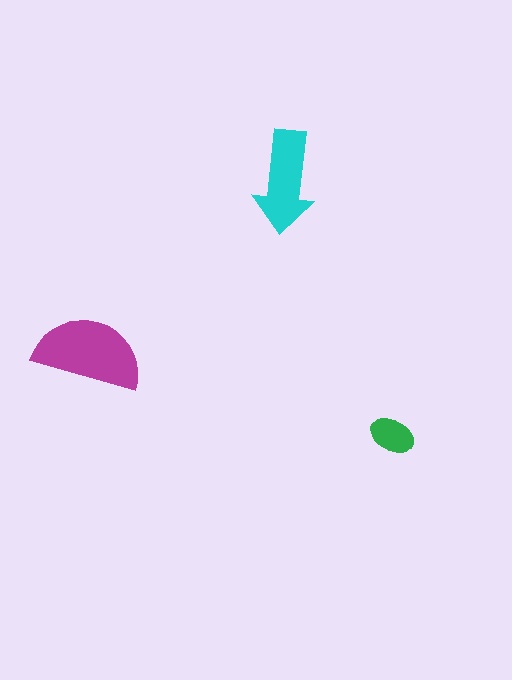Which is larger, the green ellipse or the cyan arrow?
The cyan arrow.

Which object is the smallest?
The green ellipse.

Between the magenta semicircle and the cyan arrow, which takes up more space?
The magenta semicircle.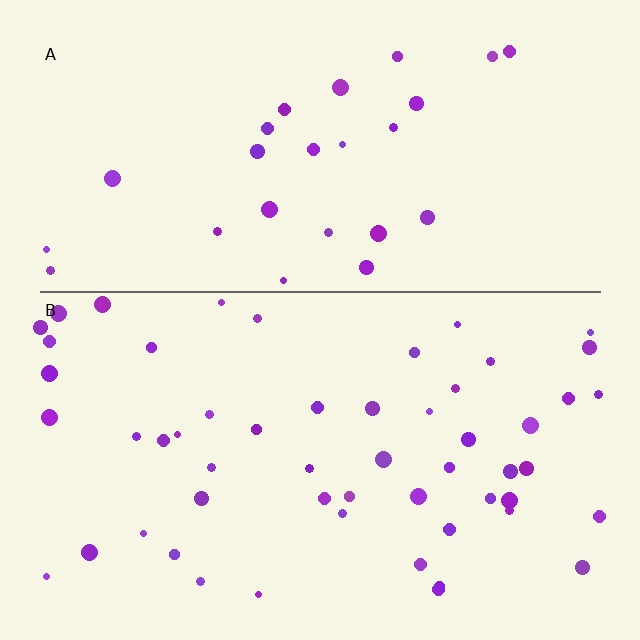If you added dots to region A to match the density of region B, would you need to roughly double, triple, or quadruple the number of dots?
Approximately double.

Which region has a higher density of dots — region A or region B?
B (the bottom).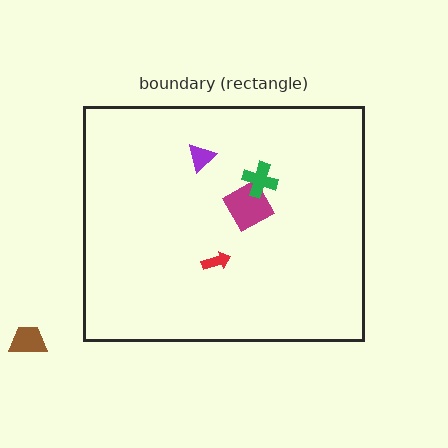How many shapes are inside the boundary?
4 inside, 1 outside.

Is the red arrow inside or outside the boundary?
Inside.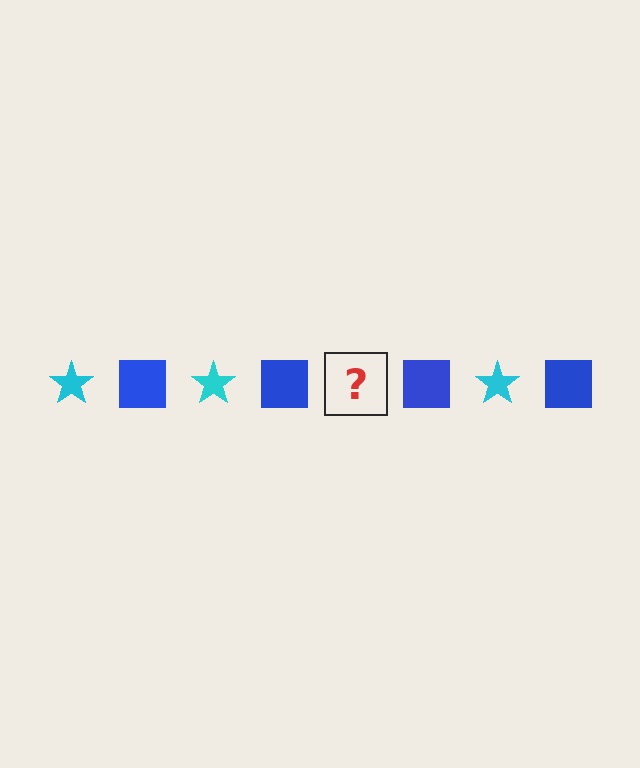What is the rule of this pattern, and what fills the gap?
The rule is that the pattern alternates between cyan star and blue square. The gap should be filled with a cyan star.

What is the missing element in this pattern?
The missing element is a cyan star.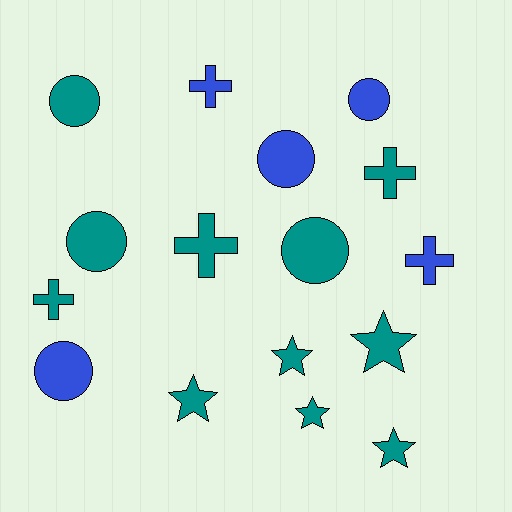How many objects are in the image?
There are 16 objects.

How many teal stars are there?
There are 5 teal stars.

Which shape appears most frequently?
Circle, with 6 objects.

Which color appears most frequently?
Teal, with 11 objects.